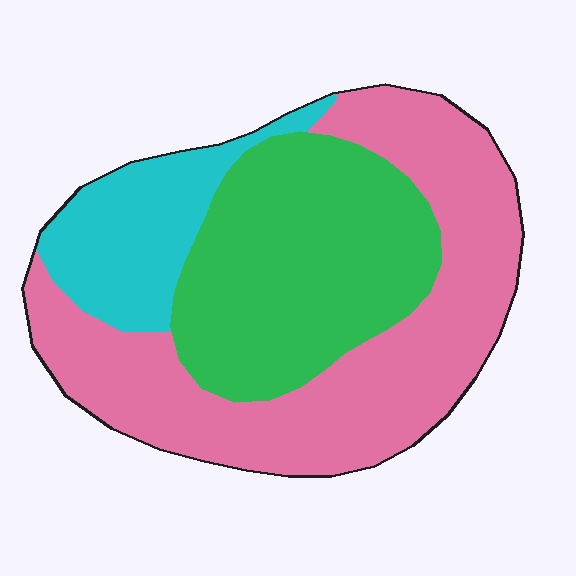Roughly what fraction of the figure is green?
Green takes up about three eighths (3/8) of the figure.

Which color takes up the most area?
Pink, at roughly 50%.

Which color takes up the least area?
Cyan, at roughly 15%.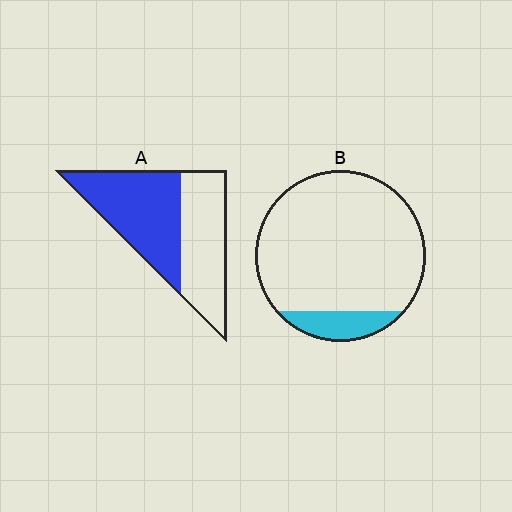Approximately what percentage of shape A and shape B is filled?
A is approximately 55% and B is approximately 10%.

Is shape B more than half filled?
No.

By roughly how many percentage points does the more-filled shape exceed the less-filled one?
By roughly 40 percentage points (A over B).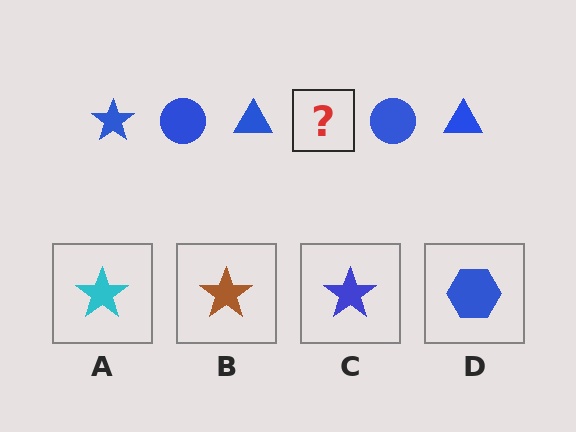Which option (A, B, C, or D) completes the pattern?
C.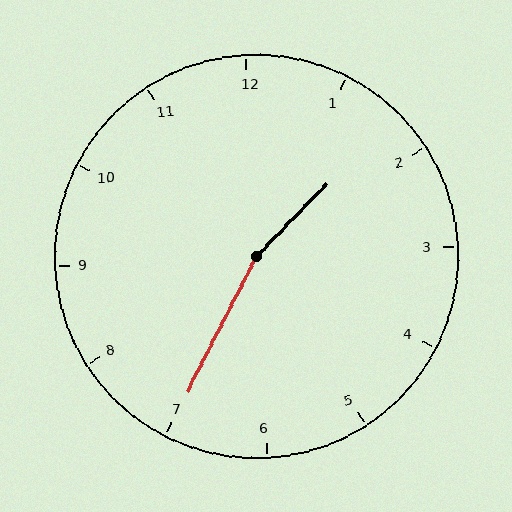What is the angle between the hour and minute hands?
Approximately 162 degrees.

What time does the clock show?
1:35.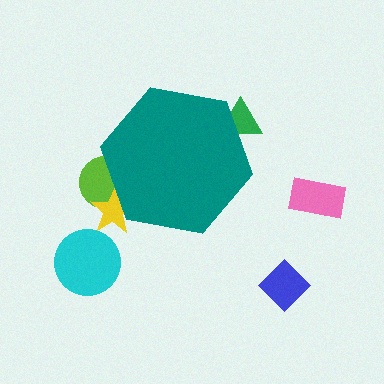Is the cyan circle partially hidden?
No, the cyan circle is fully visible.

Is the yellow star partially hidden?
Yes, the yellow star is partially hidden behind the teal hexagon.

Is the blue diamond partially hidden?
No, the blue diamond is fully visible.